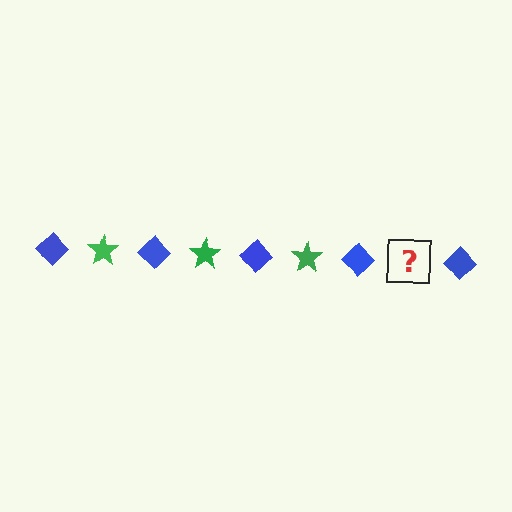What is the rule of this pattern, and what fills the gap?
The rule is that the pattern alternates between blue diamond and green star. The gap should be filled with a green star.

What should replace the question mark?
The question mark should be replaced with a green star.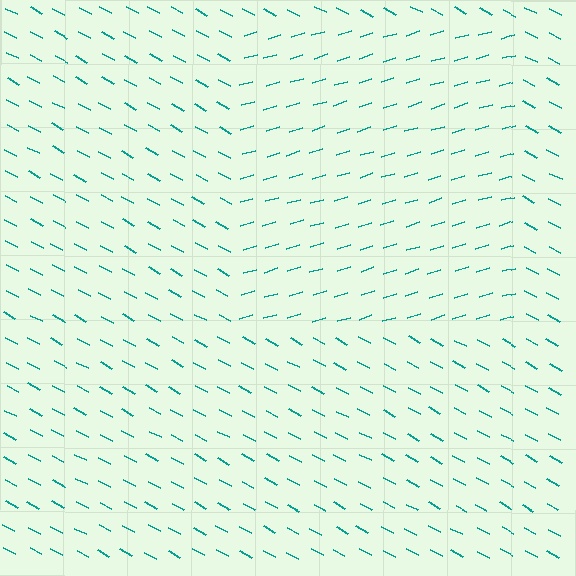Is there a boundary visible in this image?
Yes, there is a texture boundary formed by a change in line orientation.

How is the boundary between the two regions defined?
The boundary is defined purely by a change in line orientation (approximately 45 degrees difference). All lines are the same color and thickness.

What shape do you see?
I see a rectangle.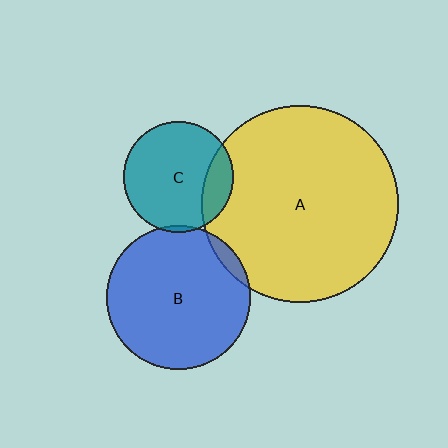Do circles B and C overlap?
Yes.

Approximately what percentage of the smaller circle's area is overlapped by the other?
Approximately 5%.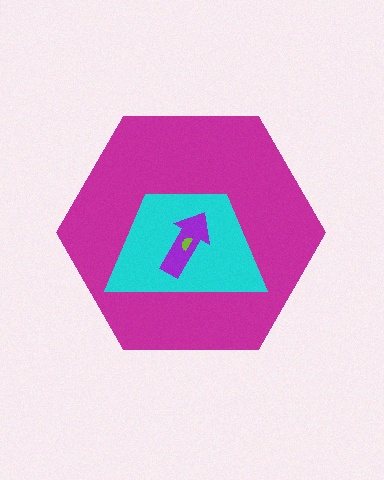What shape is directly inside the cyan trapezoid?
The purple arrow.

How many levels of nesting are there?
4.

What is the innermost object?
The lime semicircle.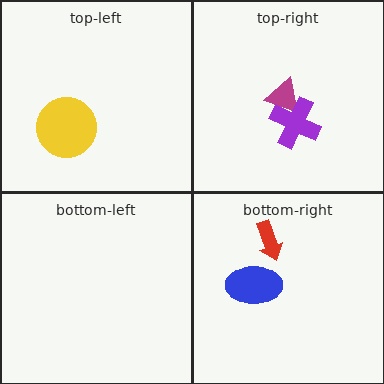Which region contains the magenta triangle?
The top-right region.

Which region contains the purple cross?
The top-right region.